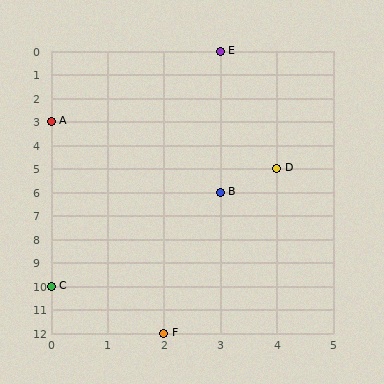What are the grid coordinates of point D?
Point D is at grid coordinates (4, 5).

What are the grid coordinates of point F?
Point F is at grid coordinates (2, 12).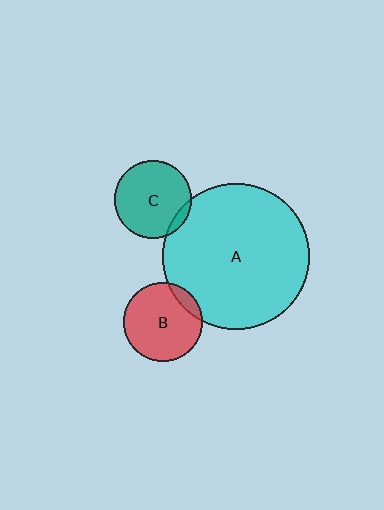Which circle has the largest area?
Circle A (cyan).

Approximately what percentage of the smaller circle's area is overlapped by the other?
Approximately 10%.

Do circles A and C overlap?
Yes.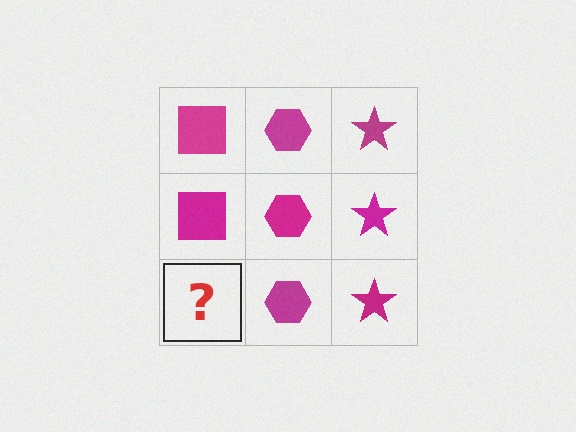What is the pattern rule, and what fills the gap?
The rule is that each column has a consistent shape. The gap should be filled with a magenta square.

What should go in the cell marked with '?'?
The missing cell should contain a magenta square.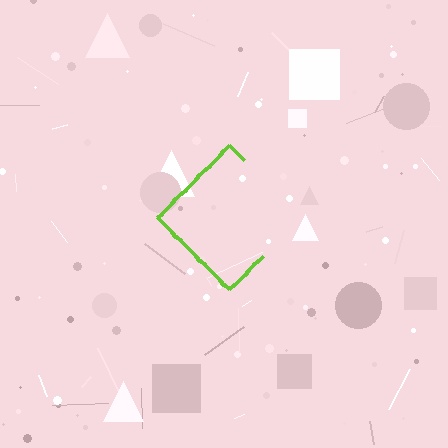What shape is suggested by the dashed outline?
The dashed outline suggests a diamond.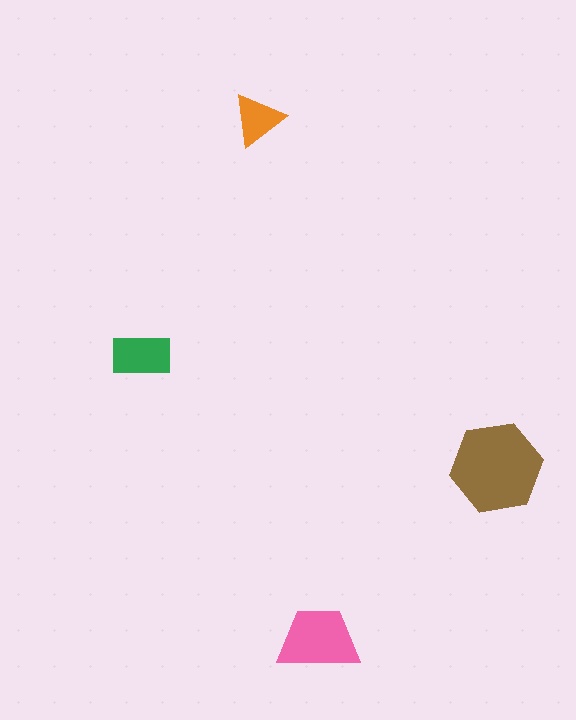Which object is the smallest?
The orange triangle.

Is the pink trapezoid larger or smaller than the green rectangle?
Larger.